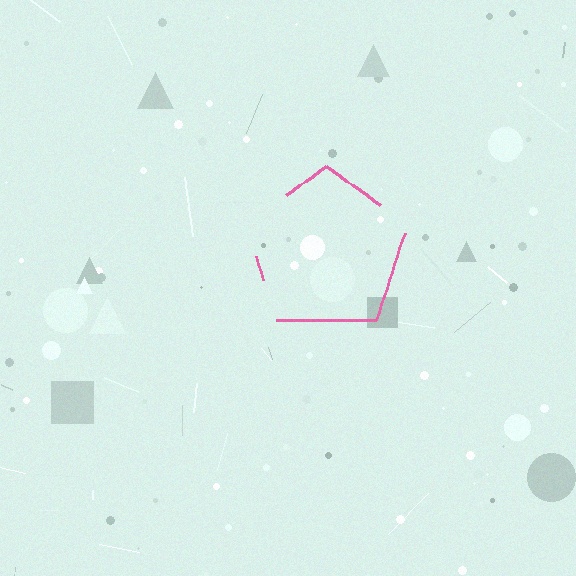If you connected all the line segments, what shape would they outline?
They would outline a pentagon.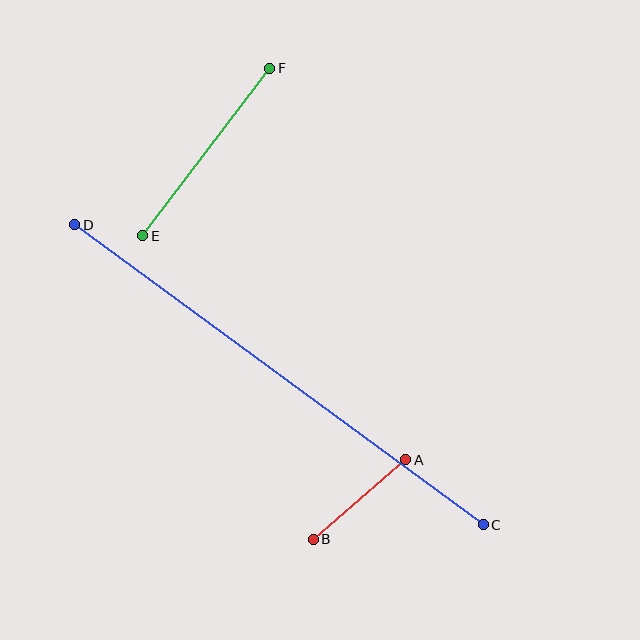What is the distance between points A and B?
The distance is approximately 122 pixels.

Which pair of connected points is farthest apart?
Points C and D are farthest apart.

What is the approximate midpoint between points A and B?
The midpoint is at approximately (359, 499) pixels.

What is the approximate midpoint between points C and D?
The midpoint is at approximately (279, 375) pixels.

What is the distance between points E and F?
The distance is approximately 211 pixels.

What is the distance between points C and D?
The distance is approximately 507 pixels.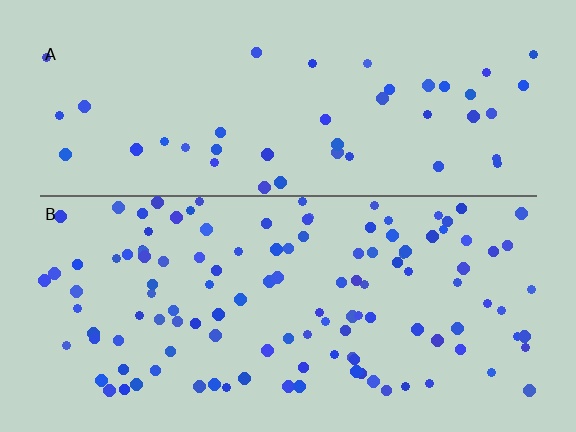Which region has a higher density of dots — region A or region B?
B (the bottom).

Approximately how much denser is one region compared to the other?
Approximately 2.7× — region B over region A.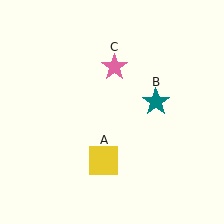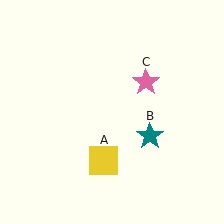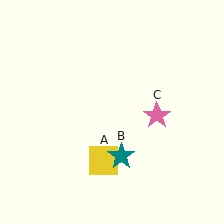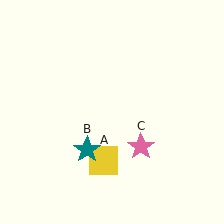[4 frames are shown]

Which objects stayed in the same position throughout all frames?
Yellow square (object A) remained stationary.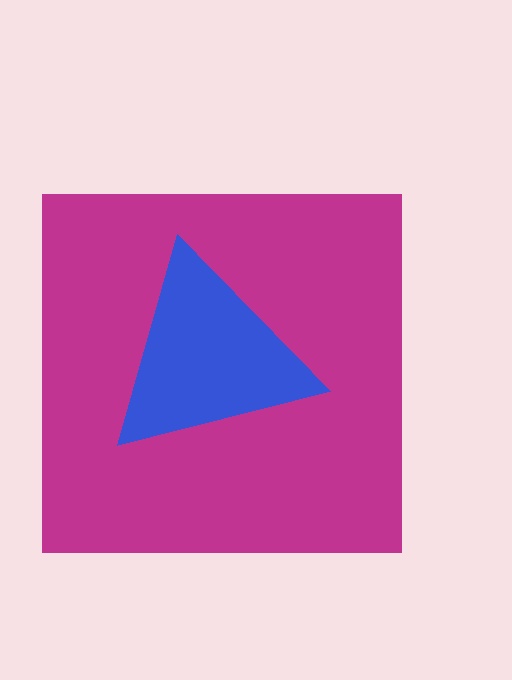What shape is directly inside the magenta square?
The blue triangle.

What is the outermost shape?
The magenta square.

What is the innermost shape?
The blue triangle.